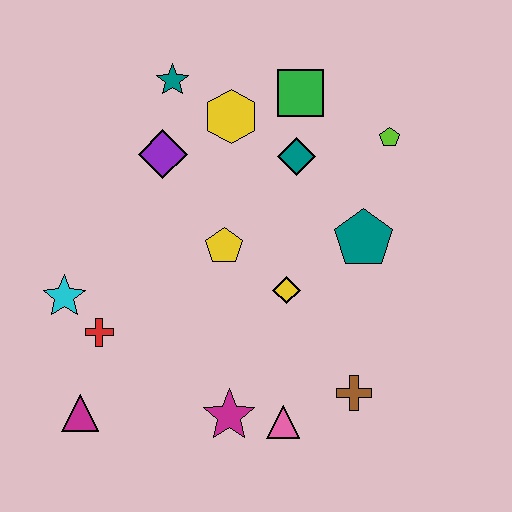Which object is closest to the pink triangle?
The magenta star is closest to the pink triangle.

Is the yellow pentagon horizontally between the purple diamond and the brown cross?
Yes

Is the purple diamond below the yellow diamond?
No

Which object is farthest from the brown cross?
The teal star is farthest from the brown cross.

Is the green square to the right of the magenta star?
Yes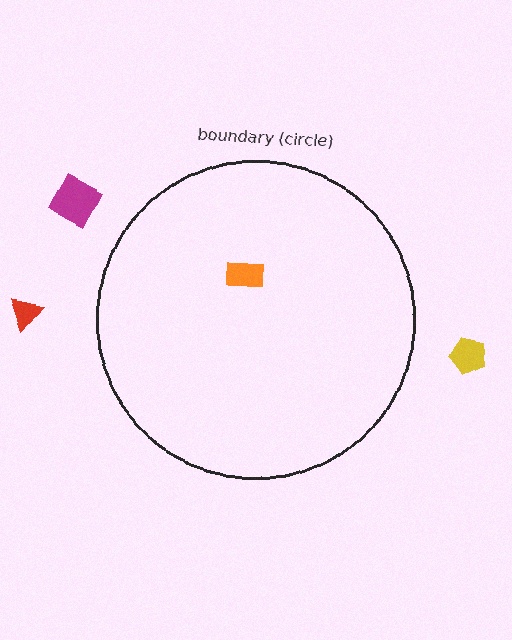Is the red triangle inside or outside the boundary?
Outside.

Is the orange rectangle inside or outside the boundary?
Inside.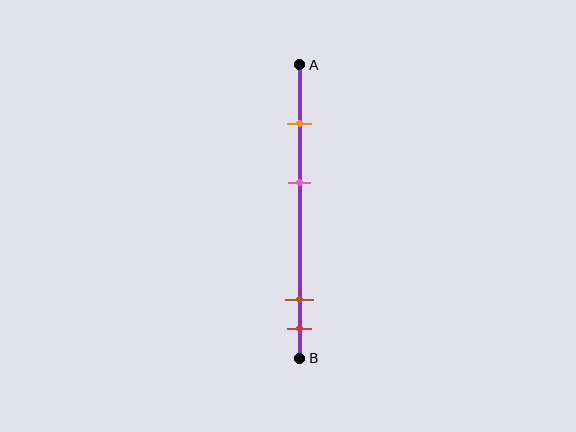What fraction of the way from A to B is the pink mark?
The pink mark is approximately 40% (0.4) of the way from A to B.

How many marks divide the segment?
There are 4 marks dividing the segment.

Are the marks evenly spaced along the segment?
No, the marks are not evenly spaced.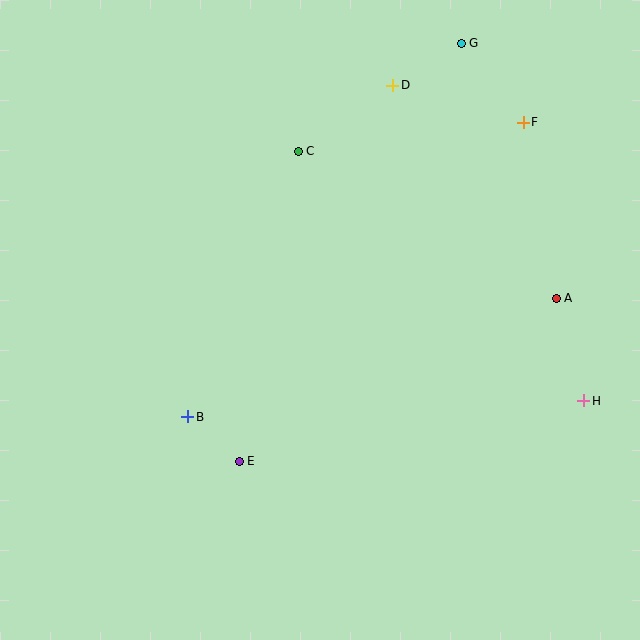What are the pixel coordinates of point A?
Point A is at (556, 298).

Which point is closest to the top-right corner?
Point F is closest to the top-right corner.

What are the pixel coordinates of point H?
Point H is at (584, 401).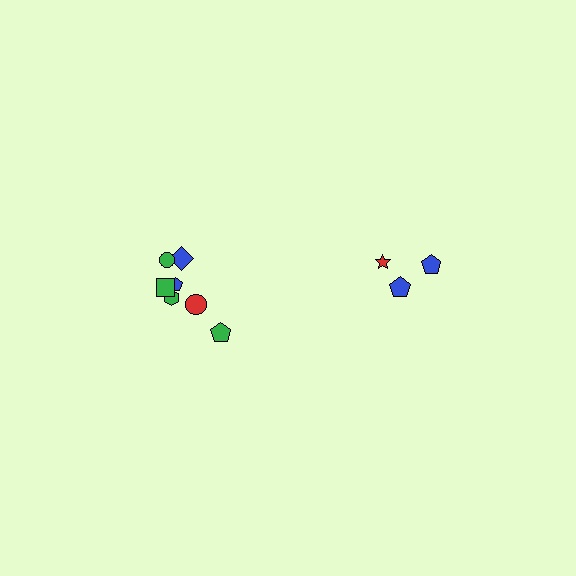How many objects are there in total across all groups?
There are 10 objects.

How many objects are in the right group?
There are 3 objects.